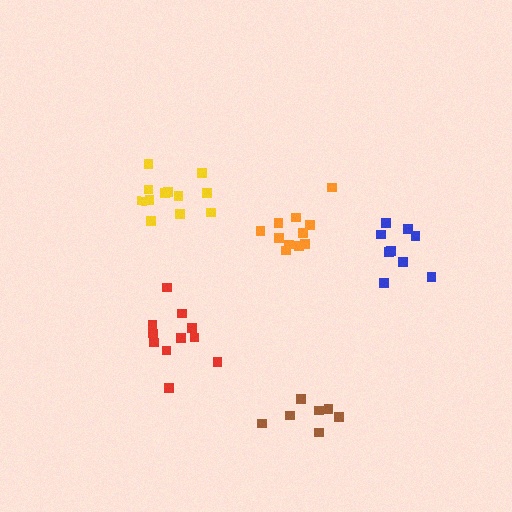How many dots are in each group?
Group 1: 7 dots, Group 2: 11 dots, Group 3: 12 dots, Group 4: 9 dots, Group 5: 12 dots (51 total).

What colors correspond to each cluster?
The clusters are colored: brown, red, yellow, blue, orange.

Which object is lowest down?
The brown cluster is bottommost.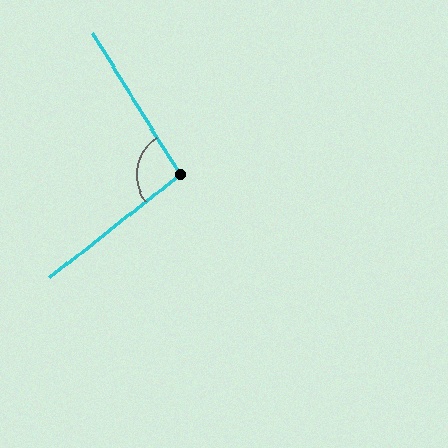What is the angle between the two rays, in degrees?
Approximately 96 degrees.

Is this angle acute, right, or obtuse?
It is obtuse.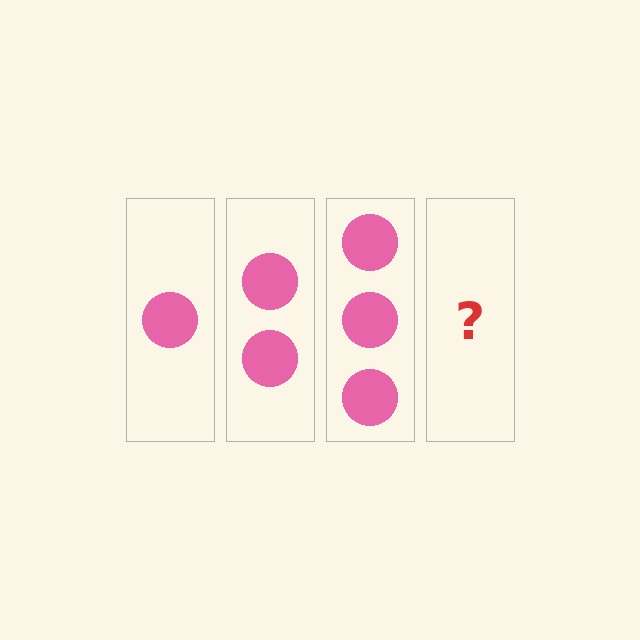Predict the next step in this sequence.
The next step is 4 circles.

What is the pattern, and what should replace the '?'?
The pattern is that each step adds one more circle. The '?' should be 4 circles.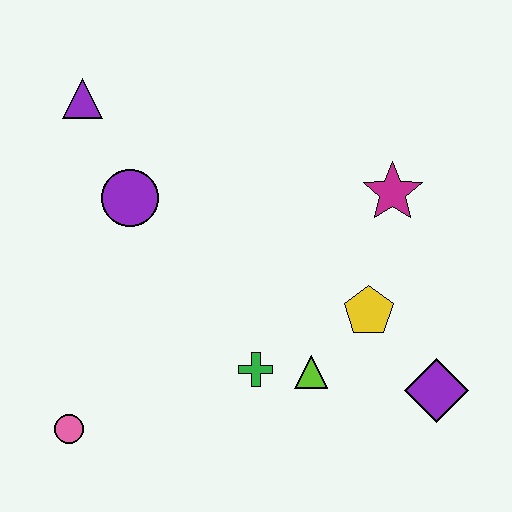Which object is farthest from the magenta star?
The pink circle is farthest from the magenta star.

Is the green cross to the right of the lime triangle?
No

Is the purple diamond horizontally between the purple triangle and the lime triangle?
No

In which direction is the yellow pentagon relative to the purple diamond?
The yellow pentagon is above the purple diamond.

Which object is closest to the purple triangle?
The purple circle is closest to the purple triangle.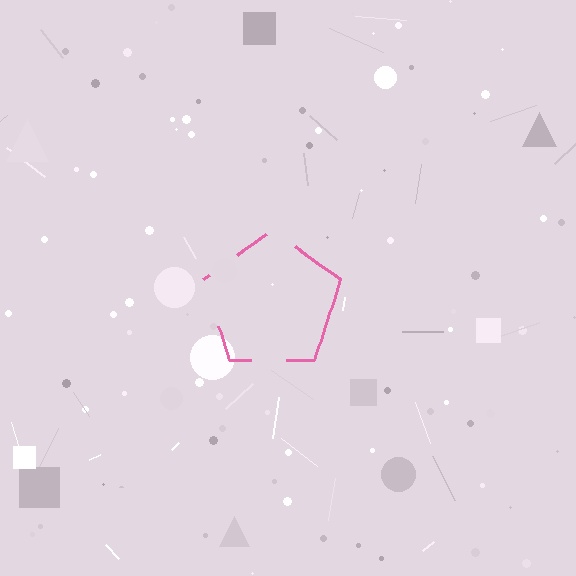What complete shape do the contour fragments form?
The contour fragments form a pentagon.